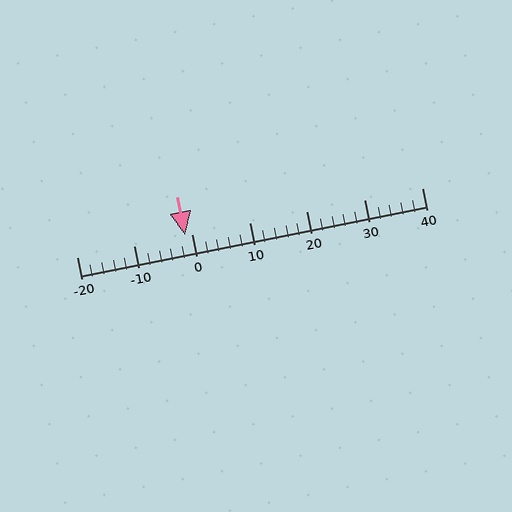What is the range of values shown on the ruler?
The ruler shows values from -20 to 40.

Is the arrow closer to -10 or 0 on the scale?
The arrow is closer to 0.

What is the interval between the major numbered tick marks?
The major tick marks are spaced 10 units apart.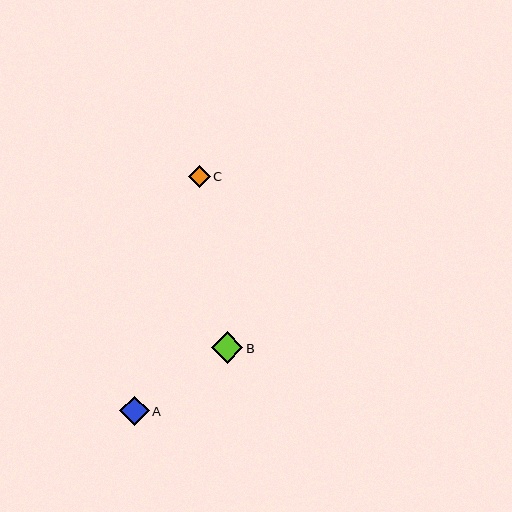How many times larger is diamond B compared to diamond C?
Diamond B is approximately 1.5 times the size of diamond C.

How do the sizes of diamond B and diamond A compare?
Diamond B and diamond A are approximately the same size.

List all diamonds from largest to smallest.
From largest to smallest: B, A, C.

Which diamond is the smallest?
Diamond C is the smallest with a size of approximately 22 pixels.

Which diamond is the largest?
Diamond B is the largest with a size of approximately 32 pixels.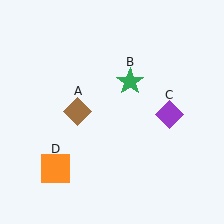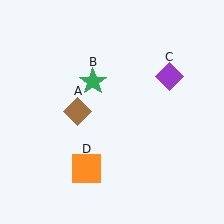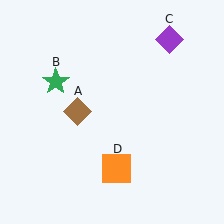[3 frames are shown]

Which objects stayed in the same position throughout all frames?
Brown diamond (object A) remained stationary.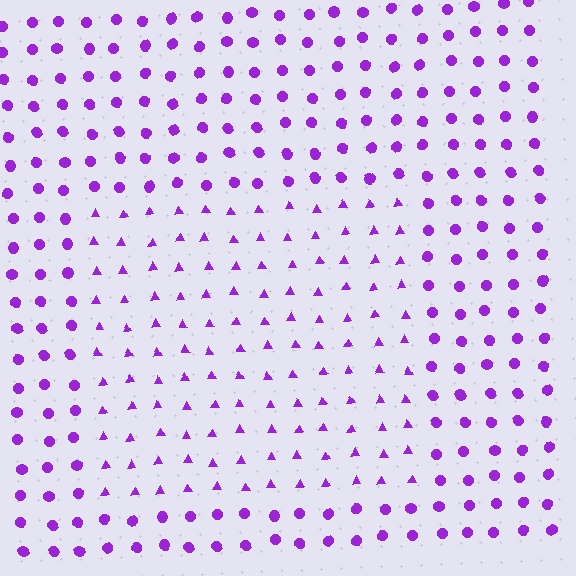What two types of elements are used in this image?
The image uses triangles inside the rectangle region and circles outside it.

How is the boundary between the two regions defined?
The boundary is defined by a change in element shape: triangles inside vs. circles outside. All elements share the same color and spacing.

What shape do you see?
I see a rectangle.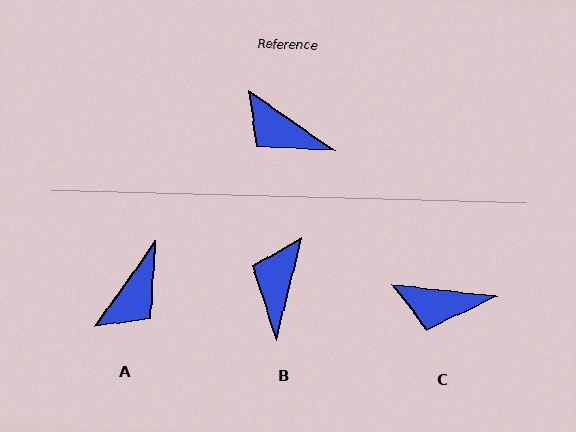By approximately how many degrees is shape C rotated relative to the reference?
Approximately 28 degrees counter-clockwise.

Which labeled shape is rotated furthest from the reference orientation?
A, about 89 degrees away.